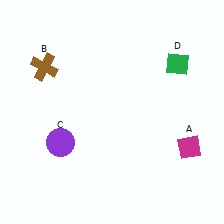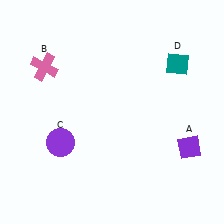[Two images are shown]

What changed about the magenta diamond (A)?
In Image 1, A is magenta. In Image 2, it changed to purple.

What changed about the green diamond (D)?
In Image 1, D is green. In Image 2, it changed to teal.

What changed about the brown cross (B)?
In Image 1, B is brown. In Image 2, it changed to pink.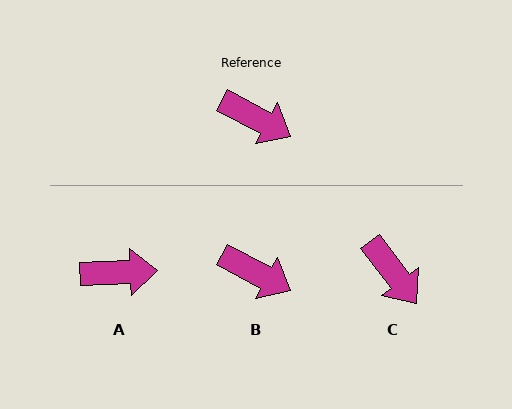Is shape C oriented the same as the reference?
No, it is off by about 25 degrees.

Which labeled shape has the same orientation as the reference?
B.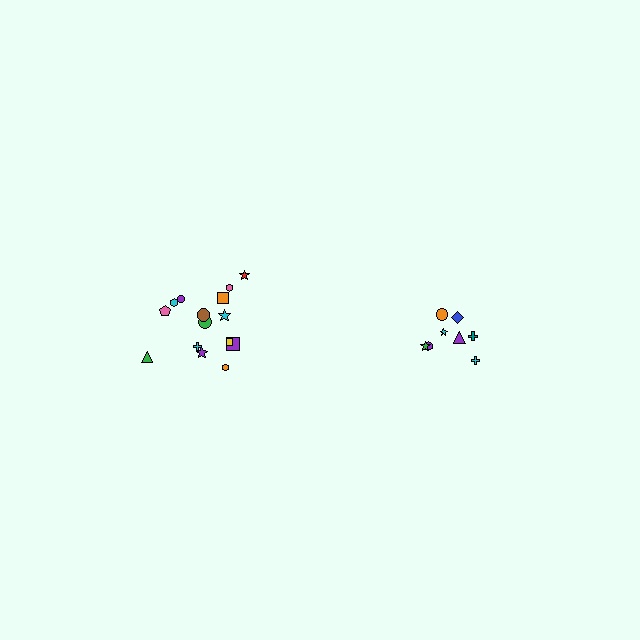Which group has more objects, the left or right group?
The left group.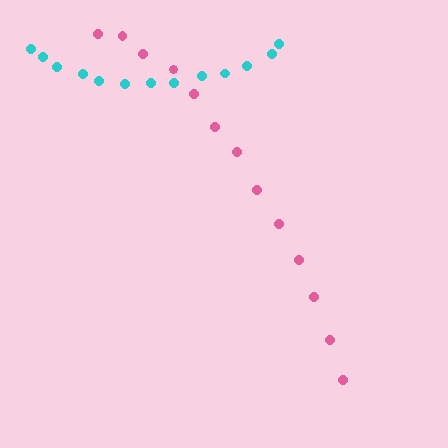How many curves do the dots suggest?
There are 2 distinct paths.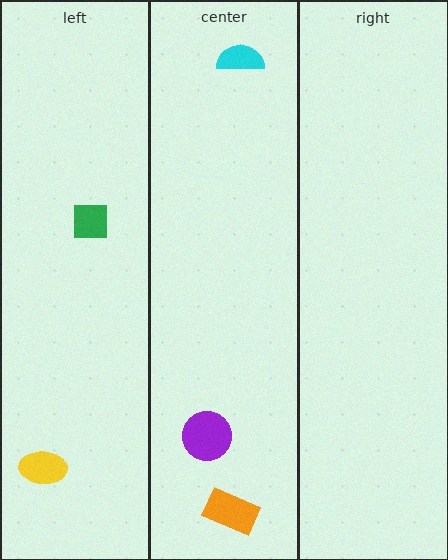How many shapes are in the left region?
2.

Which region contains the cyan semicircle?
The center region.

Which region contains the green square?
The left region.